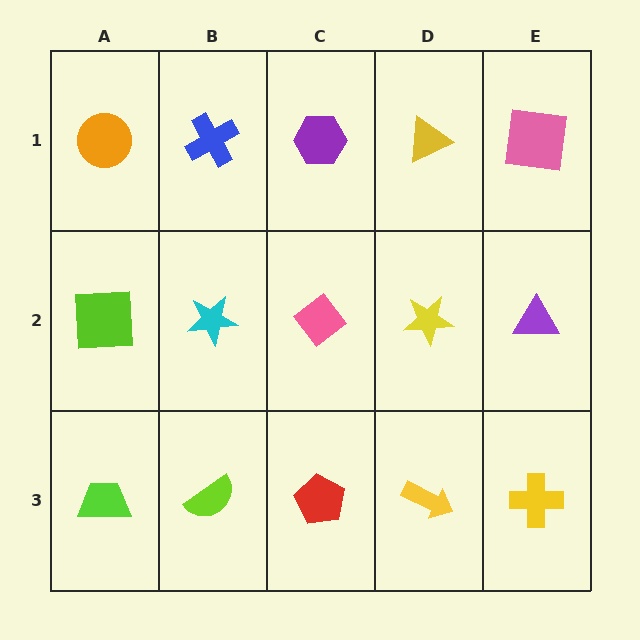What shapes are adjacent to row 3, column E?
A purple triangle (row 2, column E), a yellow arrow (row 3, column D).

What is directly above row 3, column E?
A purple triangle.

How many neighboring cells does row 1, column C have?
3.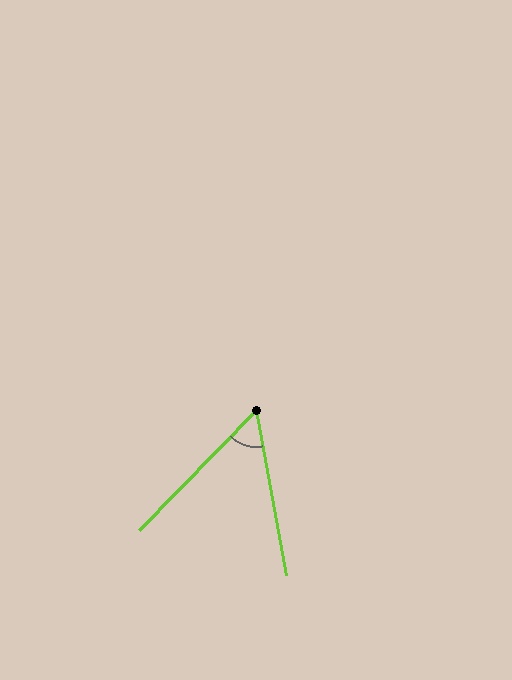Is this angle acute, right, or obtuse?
It is acute.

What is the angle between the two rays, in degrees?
Approximately 55 degrees.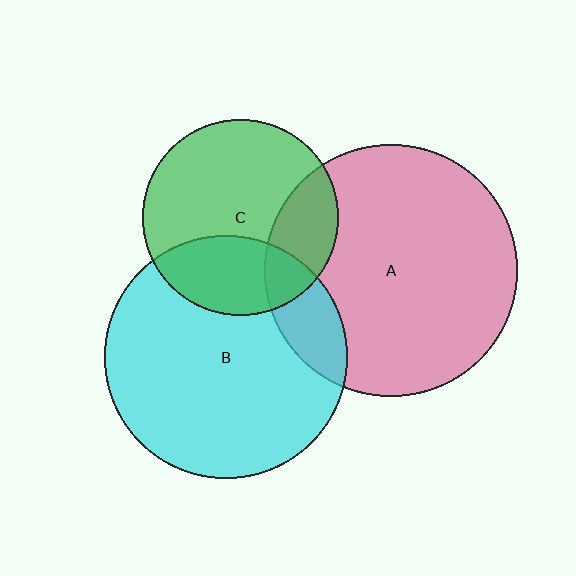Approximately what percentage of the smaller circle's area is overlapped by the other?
Approximately 30%.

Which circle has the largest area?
Circle A (pink).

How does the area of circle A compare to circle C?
Approximately 1.7 times.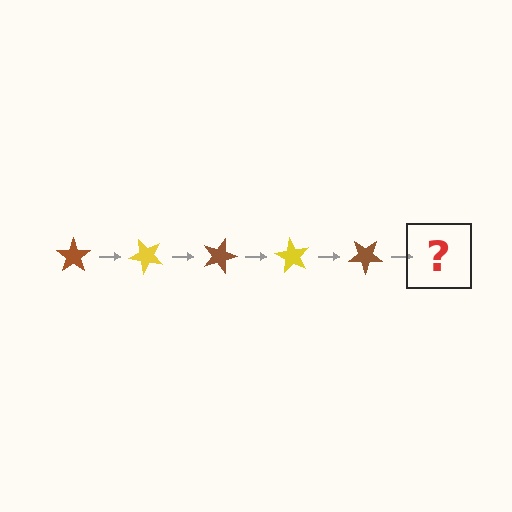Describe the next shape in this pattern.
It should be a yellow star, rotated 225 degrees from the start.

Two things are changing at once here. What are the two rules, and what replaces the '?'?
The two rules are that it rotates 45 degrees each step and the color cycles through brown and yellow. The '?' should be a yellow star, rotated 225 degrees from the start.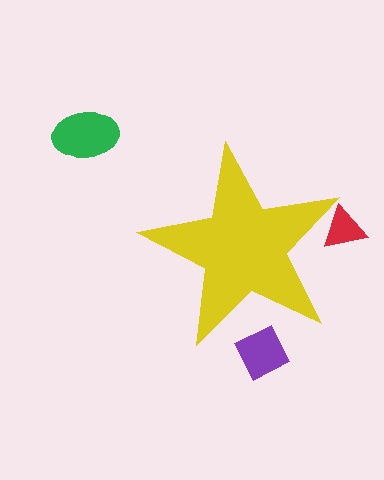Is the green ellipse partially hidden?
No, the green ellipse is fully visible.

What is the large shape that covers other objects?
A yellow star.